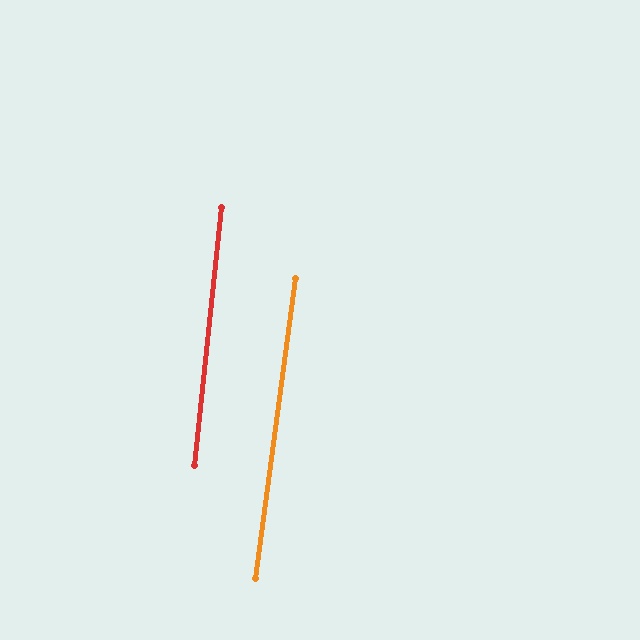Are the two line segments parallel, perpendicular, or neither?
Parallel — their directions differ by only 1.4°.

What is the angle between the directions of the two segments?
Approximately 1 degree.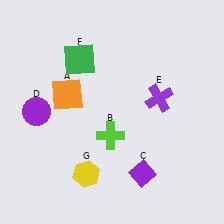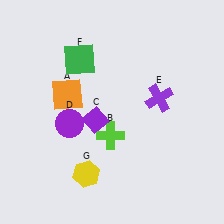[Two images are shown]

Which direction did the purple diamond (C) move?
The purple diamond (C) moved up.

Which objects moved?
The objects that moved are: the purple diamond (C), the purple circle (D).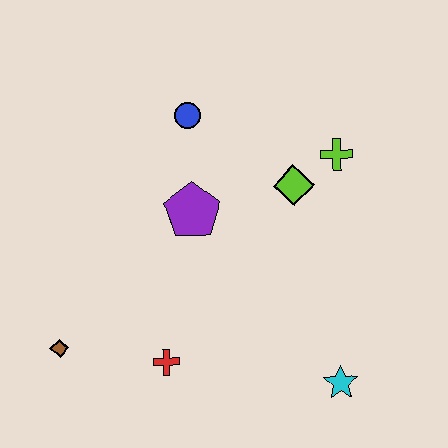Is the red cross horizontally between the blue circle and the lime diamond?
No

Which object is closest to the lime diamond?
The lime cross is closest to the lime diamond.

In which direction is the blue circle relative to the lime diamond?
The blue circle is to the left of the lime diamond.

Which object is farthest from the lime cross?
The brown diamond is farthest from the lime cross.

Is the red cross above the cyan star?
Yes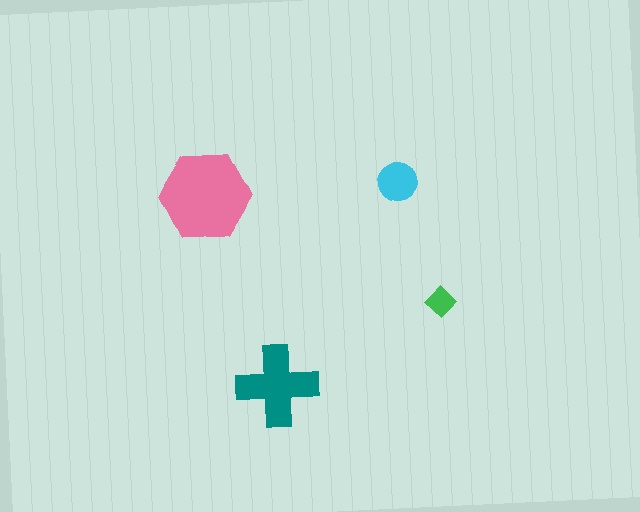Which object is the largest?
The pink hexagon.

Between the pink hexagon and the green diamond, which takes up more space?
The pink hexagon.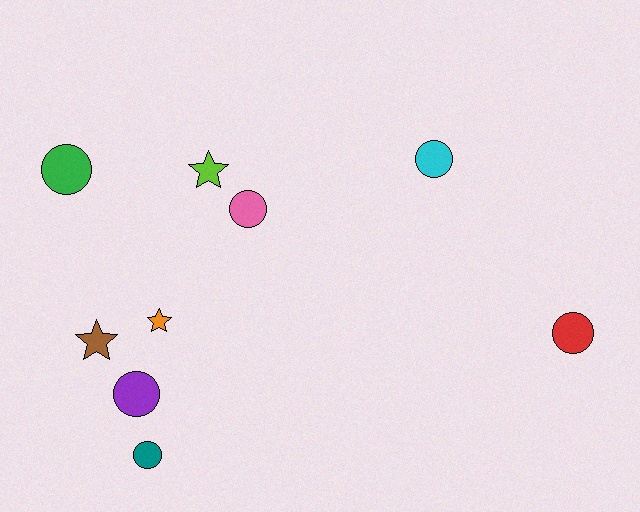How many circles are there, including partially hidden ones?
There are 6 circles.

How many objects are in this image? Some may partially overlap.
There are 9 objects.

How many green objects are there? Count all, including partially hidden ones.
There is 1 green object.